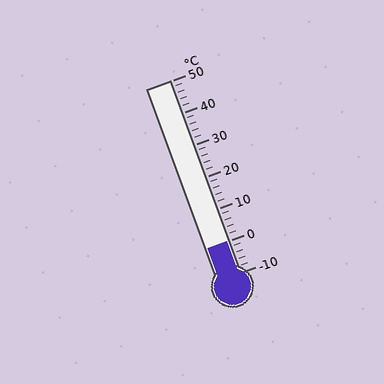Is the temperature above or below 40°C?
The temperature is below 40°C.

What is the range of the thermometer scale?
The thermometer scale ranges from -10°C to 50°C.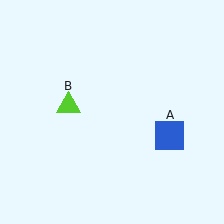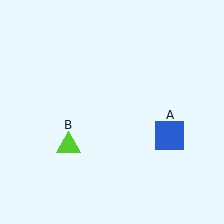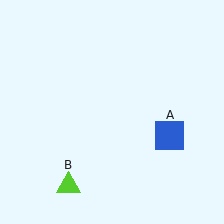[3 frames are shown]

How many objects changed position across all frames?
1 object changed position: lime triangle (object B).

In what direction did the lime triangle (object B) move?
The lime triangle (object B) moved down.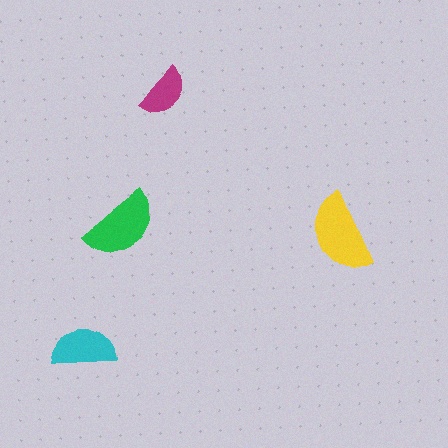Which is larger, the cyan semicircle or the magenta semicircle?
The cyan one.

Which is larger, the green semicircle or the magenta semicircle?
The green one.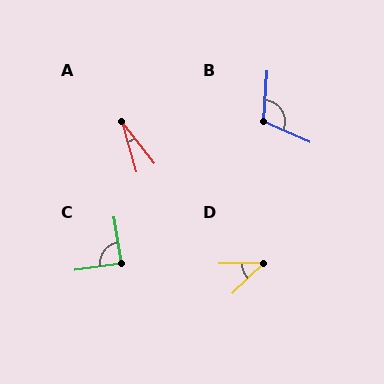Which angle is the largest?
B, at approximately 110 degrees.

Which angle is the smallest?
A, at approximately 23 degrees.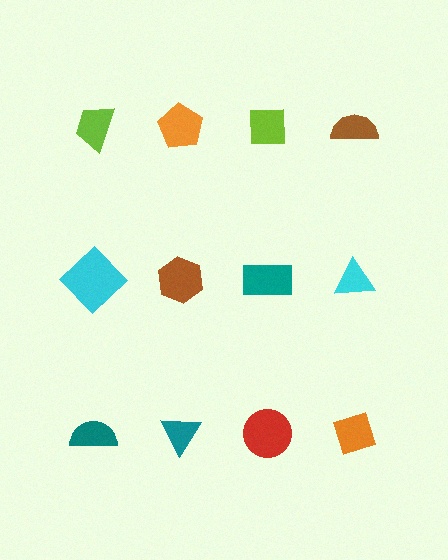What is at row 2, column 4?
A cyan triangle.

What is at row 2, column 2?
A brown hexagon.